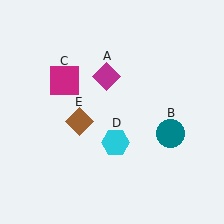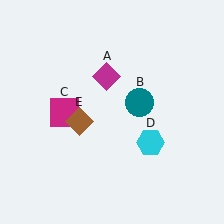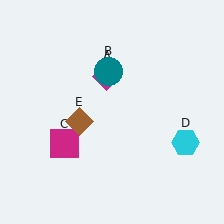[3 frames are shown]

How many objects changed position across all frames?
3 objects changed position: teal circle (object B), magenta square (object C), cyan hexagon (object D).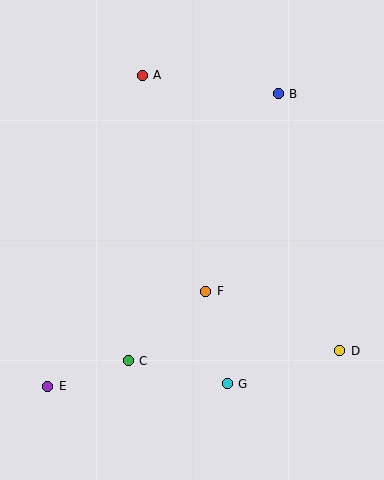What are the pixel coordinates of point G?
Point G is at (227, 384).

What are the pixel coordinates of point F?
Point F is at (206, 291).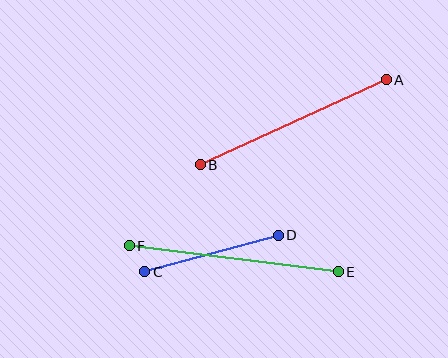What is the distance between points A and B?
The distance is approximately 204 pixels.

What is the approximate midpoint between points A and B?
The midpoint is at approximately (293, 122) pixels.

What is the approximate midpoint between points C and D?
The midpoint is at approximately (212, 254) pixels.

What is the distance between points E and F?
The distance is approximately 211 pixels.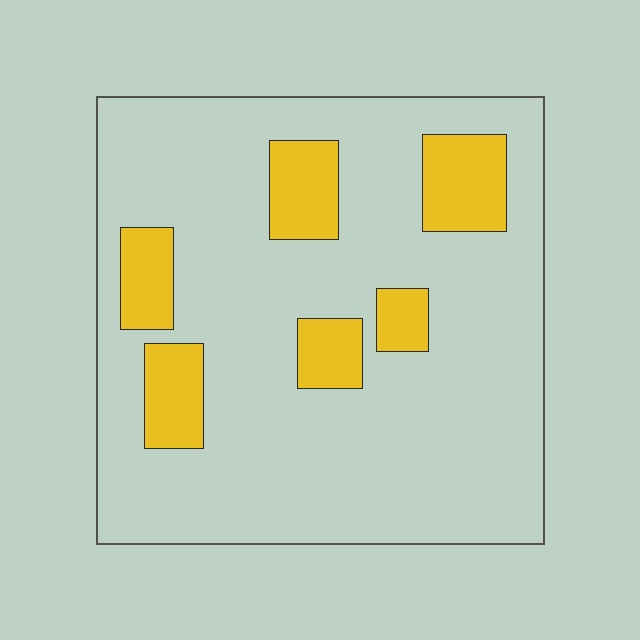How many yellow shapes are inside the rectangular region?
6.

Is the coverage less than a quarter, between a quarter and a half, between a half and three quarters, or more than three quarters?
Less than a quarter.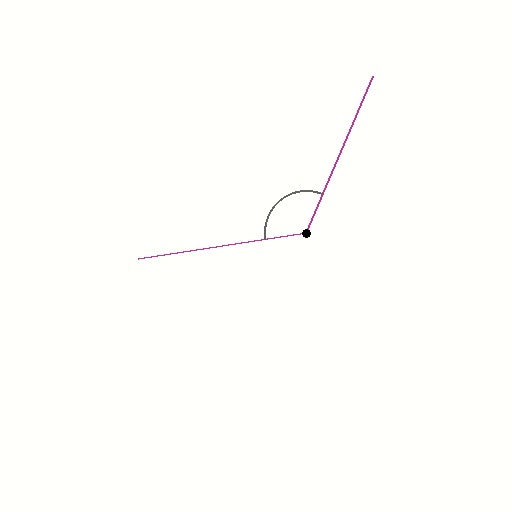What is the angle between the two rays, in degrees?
Approximately 122 degrees.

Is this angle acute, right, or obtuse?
It is obtuse.